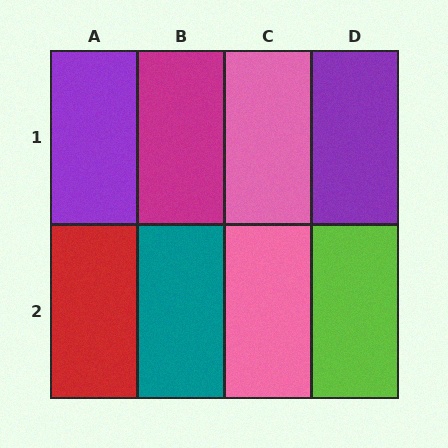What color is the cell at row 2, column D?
Lime.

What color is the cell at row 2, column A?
Red.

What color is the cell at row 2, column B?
Teal.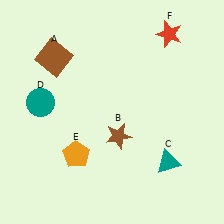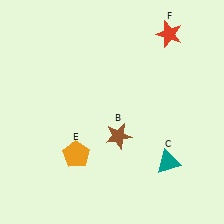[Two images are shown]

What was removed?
The brown square (A), the teal circle (D) were removed in Image 2.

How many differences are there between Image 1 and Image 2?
There are 2 differences between the two images.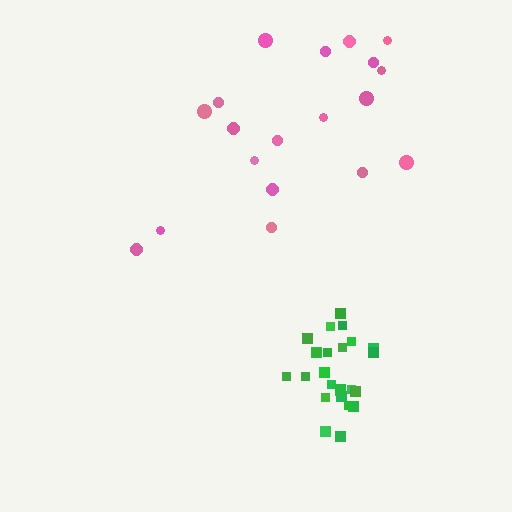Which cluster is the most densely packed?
Green.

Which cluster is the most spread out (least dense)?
Pink.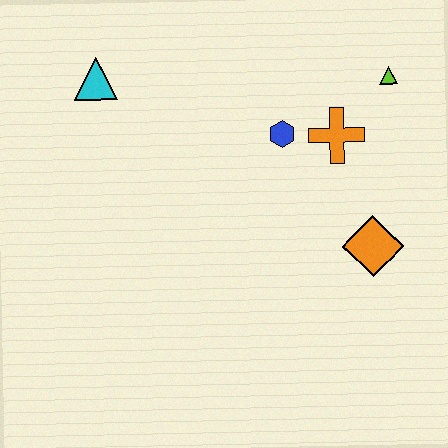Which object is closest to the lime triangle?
The orange cross is closest to the lime triangle.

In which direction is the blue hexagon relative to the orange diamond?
The blue hexagon is above the orange diamond.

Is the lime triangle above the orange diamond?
Yes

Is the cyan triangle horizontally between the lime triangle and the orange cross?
No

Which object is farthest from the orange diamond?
The cyan triangle is farthest from the orange diamond.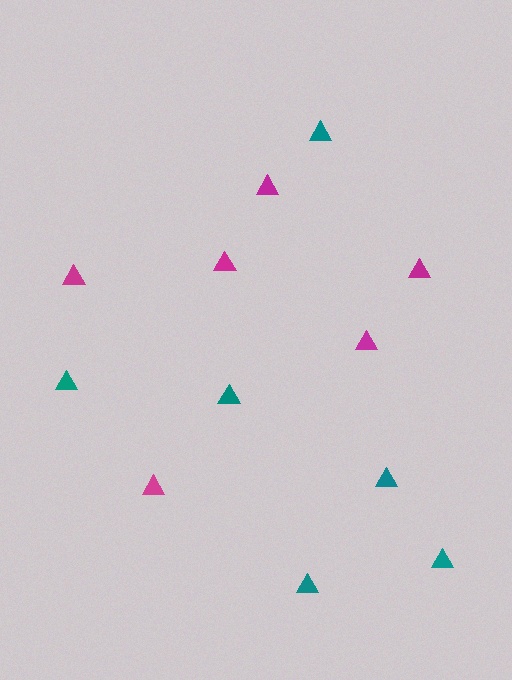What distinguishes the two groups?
There are 2 groups: one group of teal triangles (6) and one group of magenta triangles (6).